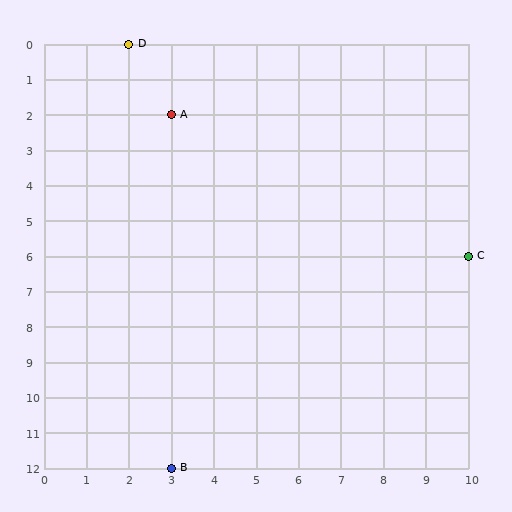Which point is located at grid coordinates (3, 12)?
Point B is at (3, 12).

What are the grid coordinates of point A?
Point A is at grid coordinates (3, 2).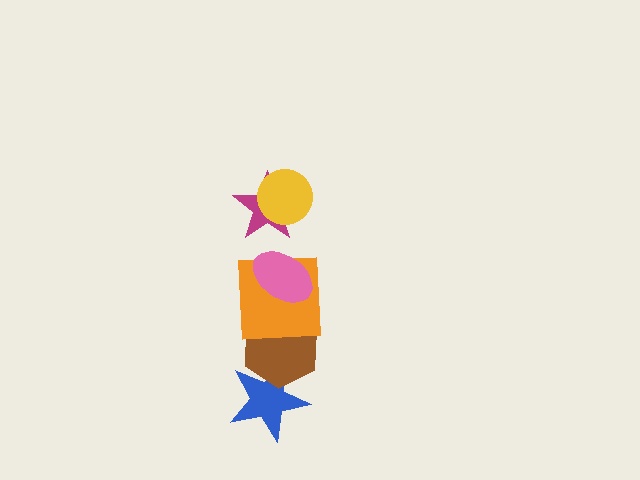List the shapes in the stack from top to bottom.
From top to bottom: the yellow circle, the magenta star, the pink ellipse, the orange square, the brown hexagon, the blue star.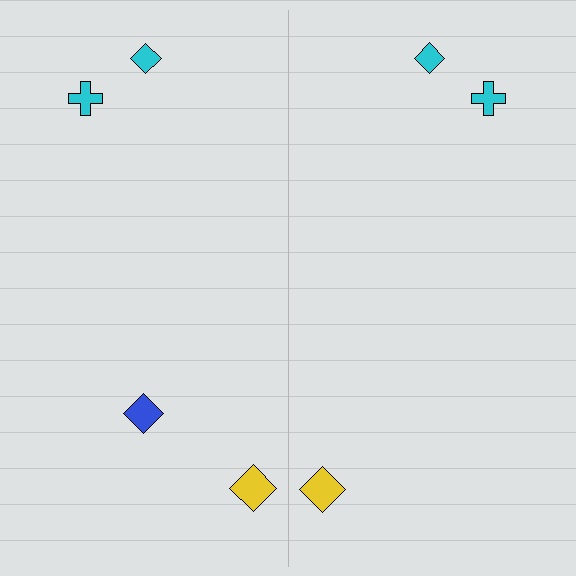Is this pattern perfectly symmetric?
No, the pattern is not perfectly symmetric. A blue diamond is missing from the right side.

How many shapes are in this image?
There are 7 shapes in this image.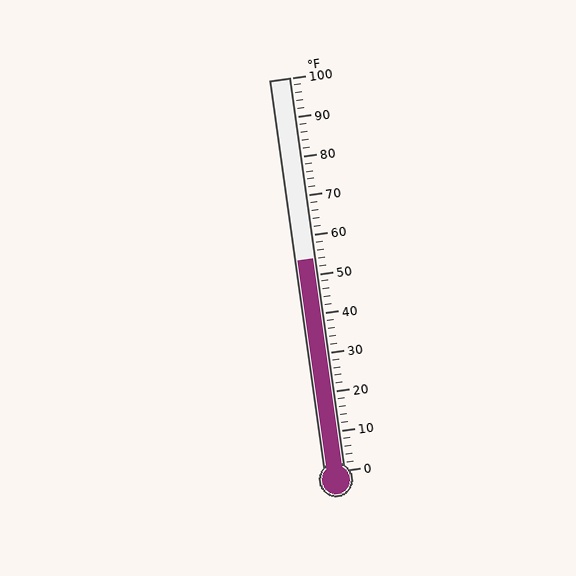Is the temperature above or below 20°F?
The temperature is above 20°F.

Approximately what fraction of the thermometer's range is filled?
The thermometer is filled to approximately 55% of its range.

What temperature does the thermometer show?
The thermometer shows approximately 54°F.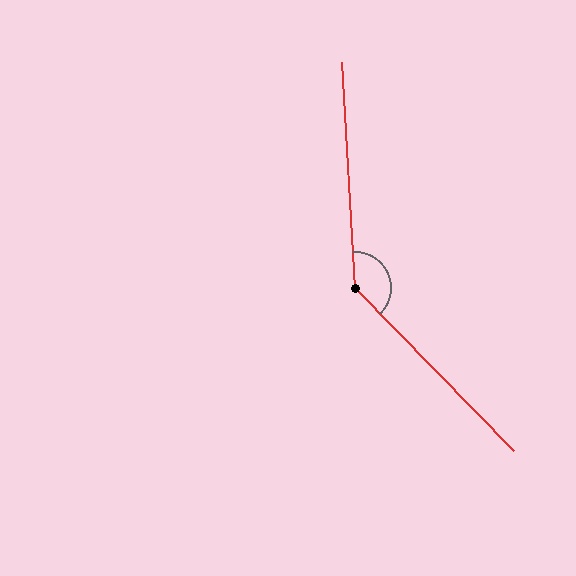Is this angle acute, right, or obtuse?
It is obtuse.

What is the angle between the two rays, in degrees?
Approximately 139 degrees.